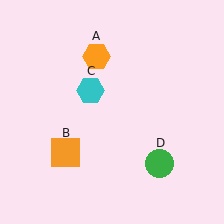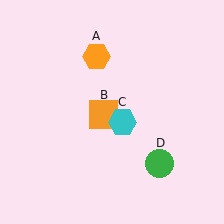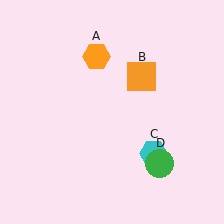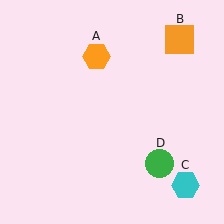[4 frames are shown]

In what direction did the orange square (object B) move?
The orange square (object B) moved up and to the right.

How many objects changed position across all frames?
2 objects changed position: orange square (object B), cyan hexagon (object C).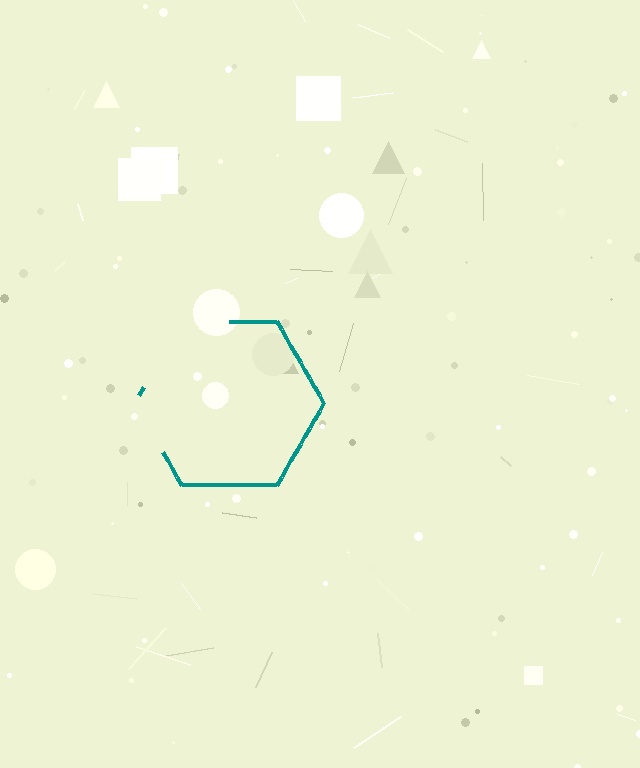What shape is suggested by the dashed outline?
The dashed outline suggests a hexagon.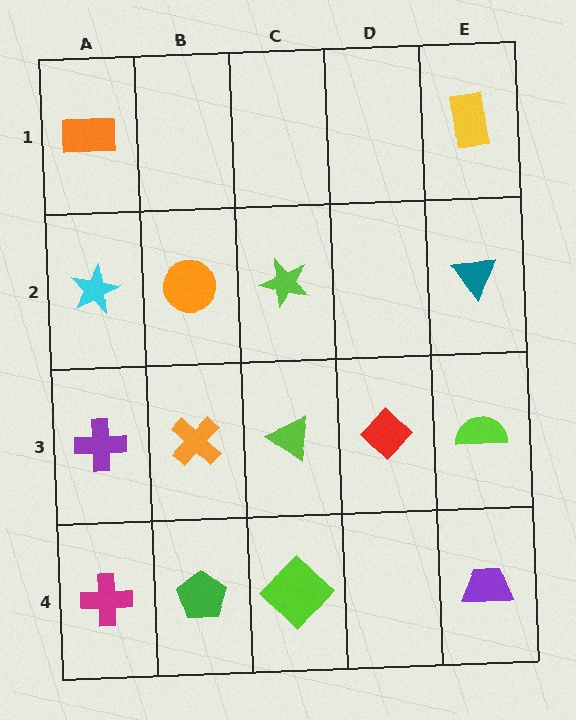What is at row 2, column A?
A cyan star.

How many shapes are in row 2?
4 shapes.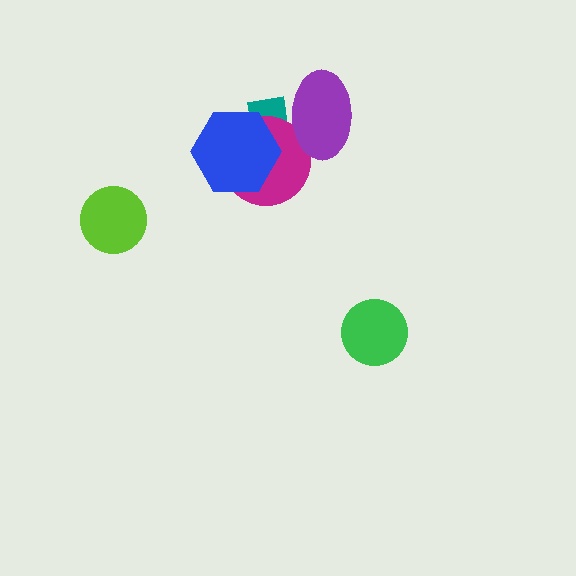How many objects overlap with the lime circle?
0 objects overlap with the lime circle.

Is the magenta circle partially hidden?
Yes, it is partially covered by another shape.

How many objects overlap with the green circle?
0 objects overlap with the green circle.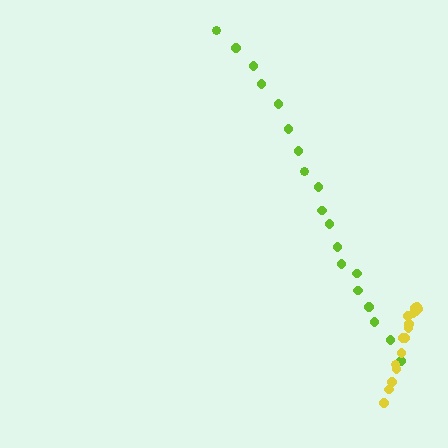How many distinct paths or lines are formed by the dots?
There are 2 distinct paths.